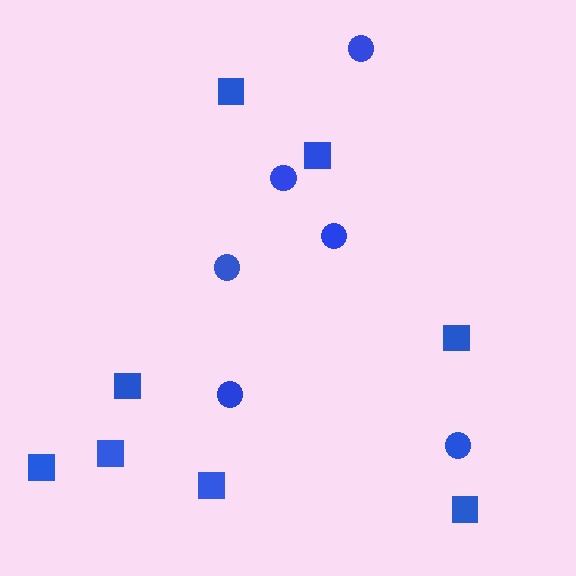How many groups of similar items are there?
There are 2 groups: one group of circles (6) and one group of squares (8).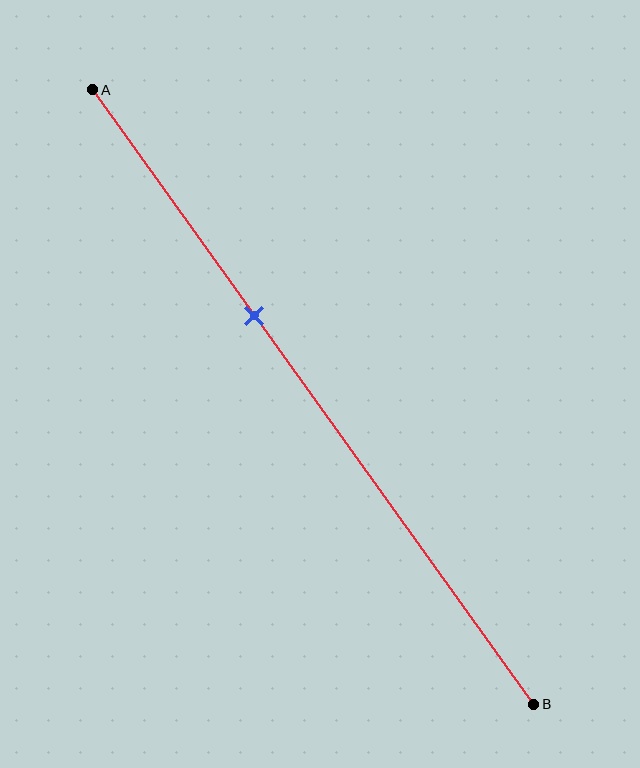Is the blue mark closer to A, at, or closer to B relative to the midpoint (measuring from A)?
The blue mark is closer to point A than the midpoint of segment AB.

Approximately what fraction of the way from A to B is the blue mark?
The blue mark is approximately 35% of the way from A to B.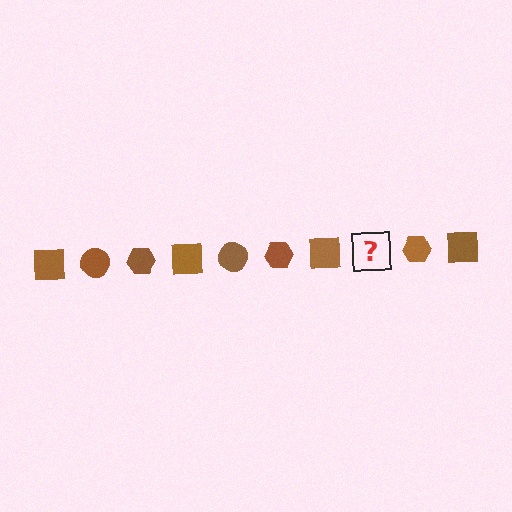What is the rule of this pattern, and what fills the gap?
The rule is that the pattern cycles through square, circle, hexagon shapes in brown. The gap should be filled with a brown circle.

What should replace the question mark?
The question mark should be replaced with a brown circle.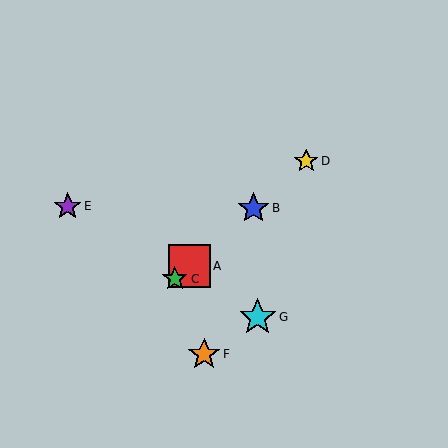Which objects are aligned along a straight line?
Objects A, B, C, D are aligned along a straight line.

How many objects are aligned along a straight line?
4 objects (A, B, C, D) are aligned along a straight line.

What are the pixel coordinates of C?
Object C is at (175, 279).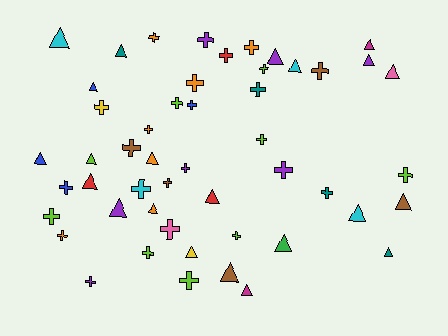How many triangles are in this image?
There are 22 triangles.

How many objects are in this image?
There are 50 objects.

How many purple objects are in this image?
There are 7 purple objects.